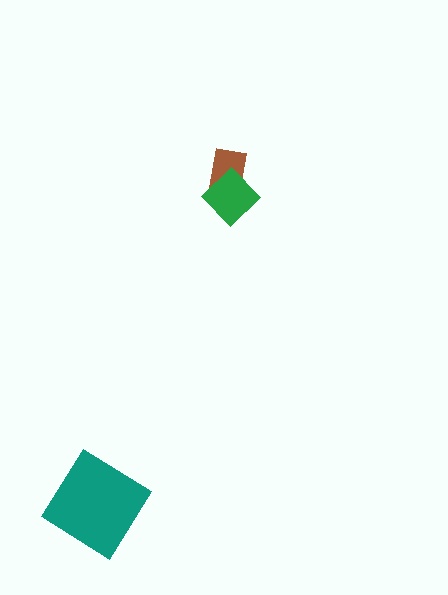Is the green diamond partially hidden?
No, no other shape covers it.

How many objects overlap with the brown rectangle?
1 object overlaps with the brown rectangle.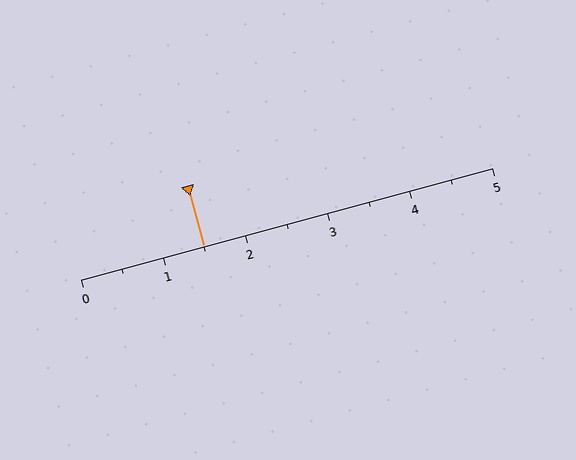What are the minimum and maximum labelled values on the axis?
The axis runs from 0 to 5.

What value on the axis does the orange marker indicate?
The marker indicates approximately 1.5.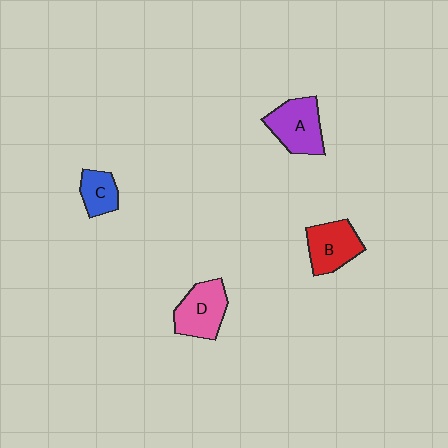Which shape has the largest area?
Shape A (purple).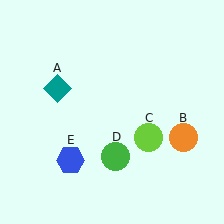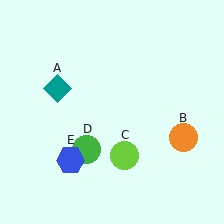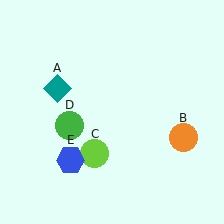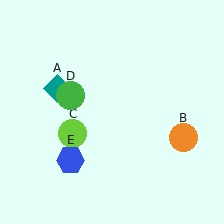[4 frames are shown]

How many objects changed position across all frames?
2 objects changed position: lime circle (object C), green circle (object D).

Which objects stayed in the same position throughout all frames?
Teal diamond (object A) and orange circle (object B) and blue hexagon (object E) remained stationary.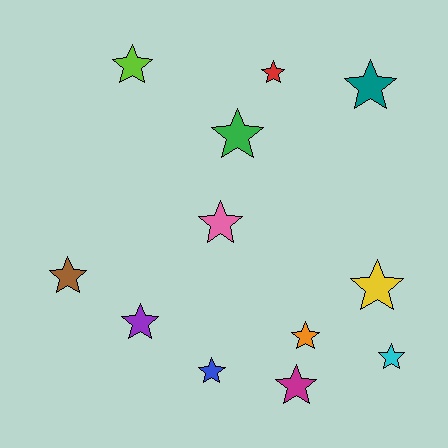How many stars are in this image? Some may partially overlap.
There are 12 stars.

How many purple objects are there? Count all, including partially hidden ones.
There is 1 purple object.